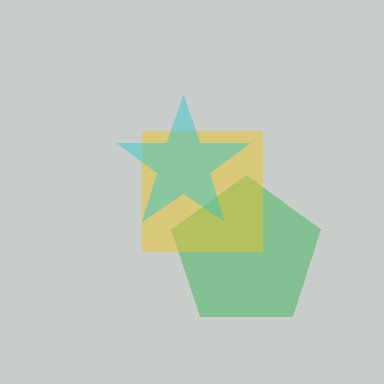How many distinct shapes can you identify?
There are 3 distinct shapes: a green pentagon, a yellow square, a cyan star.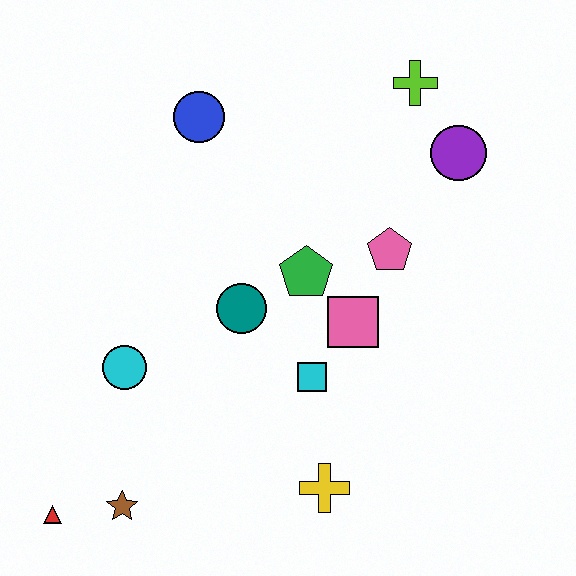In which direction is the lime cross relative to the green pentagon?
The lime cross is above the green pentagon.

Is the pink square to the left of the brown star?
No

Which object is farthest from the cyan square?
The lime cross is farthest from the cyan square.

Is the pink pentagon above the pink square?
Yes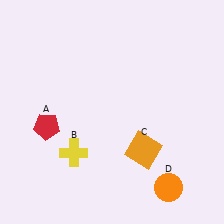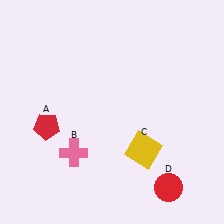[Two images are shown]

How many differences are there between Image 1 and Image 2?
There are 3 differences between the two images.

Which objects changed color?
B changed from yellow to pink. C changed from orange to yellow. D changed from orange to red.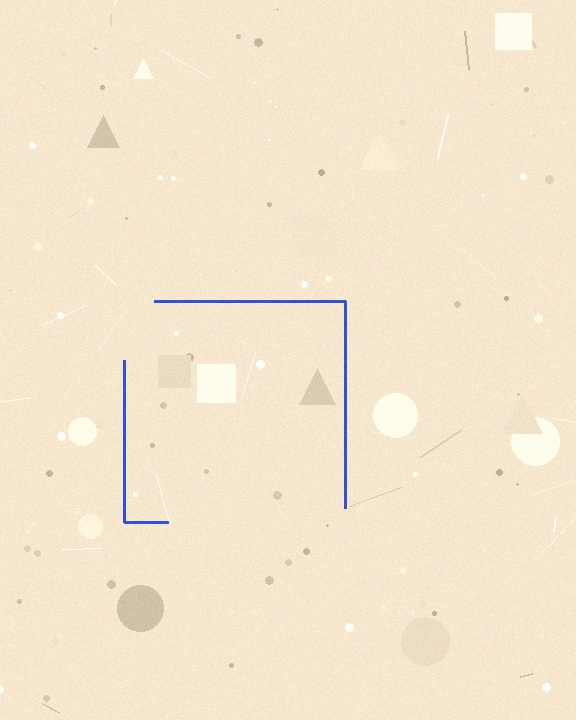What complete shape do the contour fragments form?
The contour fragments form a square.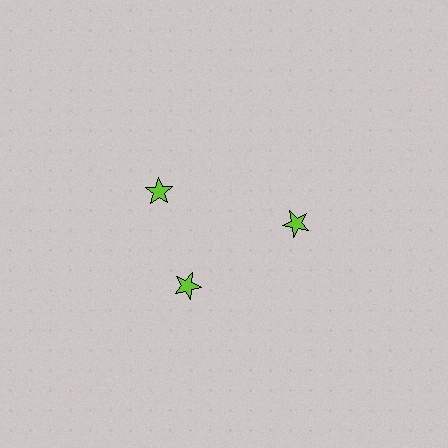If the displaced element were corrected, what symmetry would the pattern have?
It would have 3-fold rotational symmetry — the pattern would map onto itself every 120 degrees.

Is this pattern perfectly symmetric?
No. The 3 lime stars are arranged in a ring, but one element near the 11 o'clock position is rotated out of alignment along the ring, breaking the 3-fold rotational symmetry.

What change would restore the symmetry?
The symmetry would be restored by rotating it back into even spacing with its neighbors so that all 3 stars sit at equal angles and equal distance from the center.